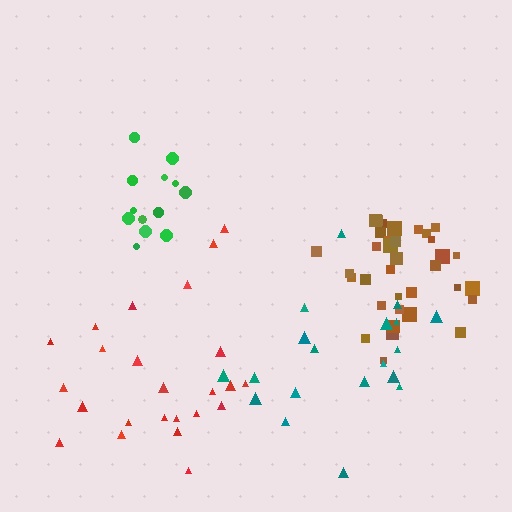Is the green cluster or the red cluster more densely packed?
Green.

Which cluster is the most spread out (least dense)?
Red.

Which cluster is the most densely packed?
Brown.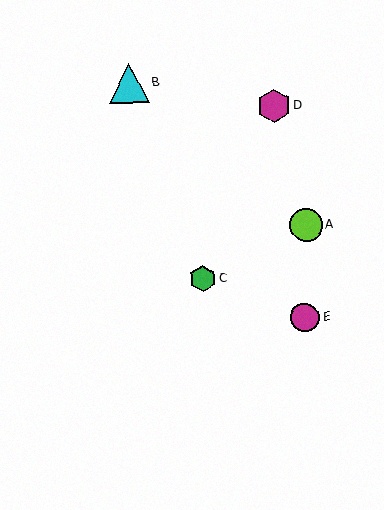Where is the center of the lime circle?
The center of the lime circle is at (306, 225).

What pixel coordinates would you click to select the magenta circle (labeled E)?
Click at (305, 318) to select the magenta circle E.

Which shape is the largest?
The cyan triangle (labeled B) is the largest.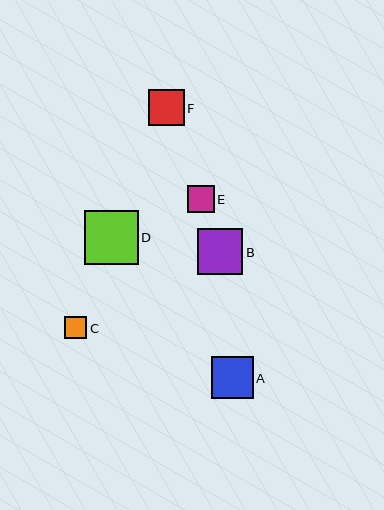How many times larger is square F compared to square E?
Square F is approximately 1.3 times the size of square E.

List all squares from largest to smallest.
From largest to smallest: D, B, A, F, E, C.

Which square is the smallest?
Square C is the smallest with a size of approximately 22 pixels.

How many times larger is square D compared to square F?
Square D is approximately 1.5 times the size of square F.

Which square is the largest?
Square D is the largest with a size of approximately 54 pixels.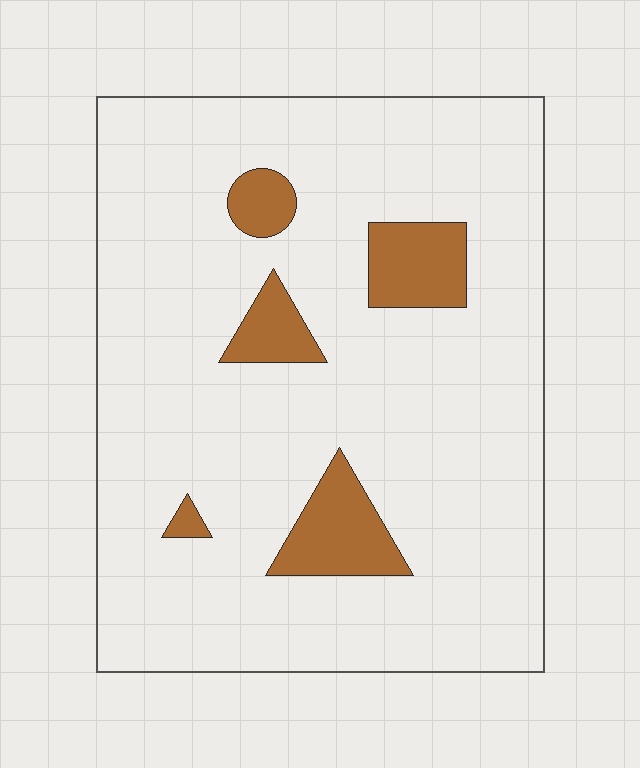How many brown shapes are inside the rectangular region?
5.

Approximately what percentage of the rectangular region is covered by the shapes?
Approximately 10%.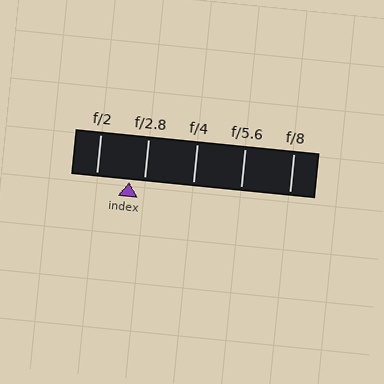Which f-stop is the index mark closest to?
The index mark is closest to f/2.8.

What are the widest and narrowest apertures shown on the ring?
The widest aperture shown is f/2 and the narrowest is f/8.